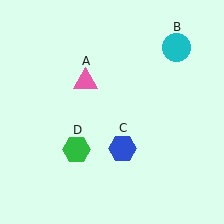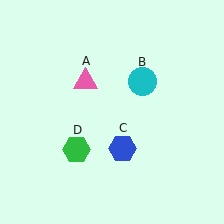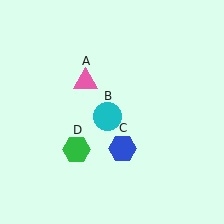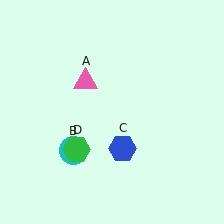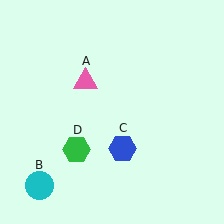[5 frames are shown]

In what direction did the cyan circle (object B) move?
The cyan circle (object B) moved down and to the left.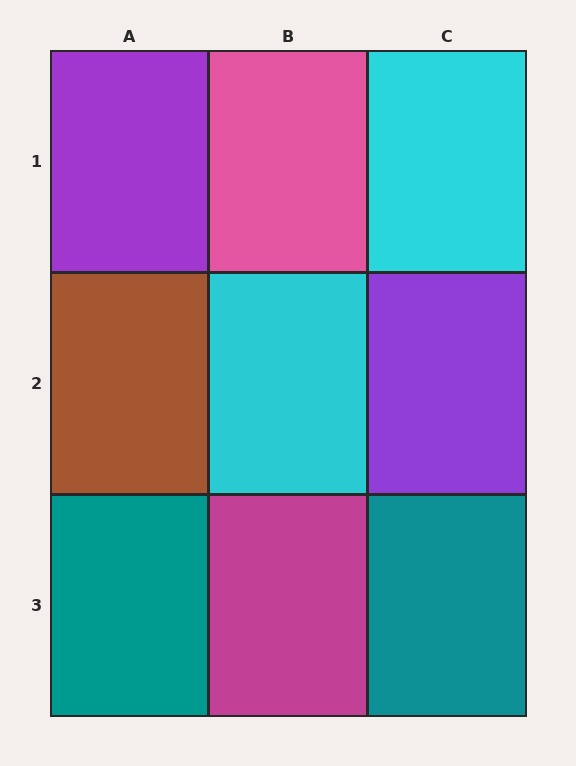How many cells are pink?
1 cell is pink.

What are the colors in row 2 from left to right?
Brown, cyan, purple.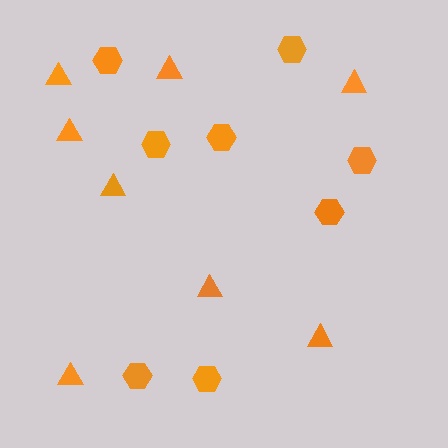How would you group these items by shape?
There are 2 groups: one group of triangles (8) and one group of hexagons (8).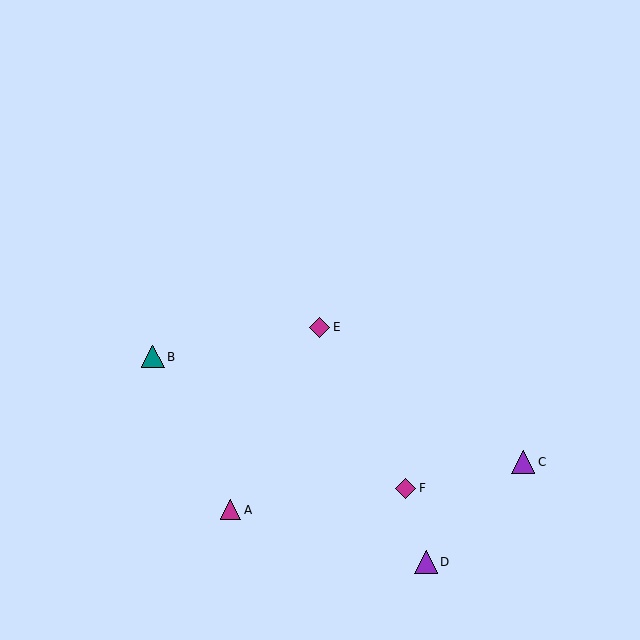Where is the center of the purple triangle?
The center of the purple triangle is at (426, 562).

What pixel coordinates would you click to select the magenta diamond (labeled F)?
Click at (406, 488) to select the magenta diamond F.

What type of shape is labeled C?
Shape C is a purple triangle.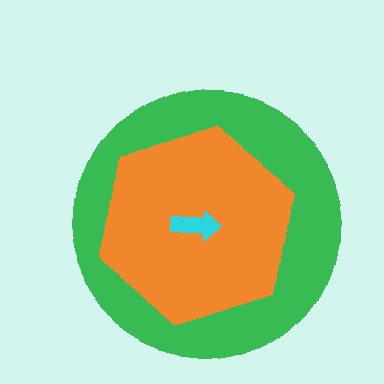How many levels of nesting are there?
3.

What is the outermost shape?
The green circle.